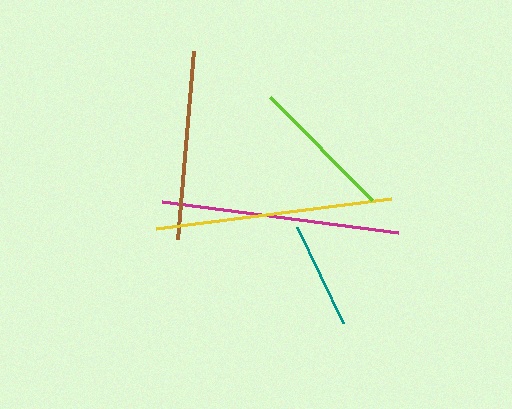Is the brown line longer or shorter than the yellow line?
The yellow line is longer than the brown line.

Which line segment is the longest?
The magenta line is the longest at approximately 239 pixels.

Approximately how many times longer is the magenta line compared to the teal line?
The magenta line is approximately 2.2 times the length of the teal line.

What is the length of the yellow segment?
The yellow segment is approximately 237 pixels long.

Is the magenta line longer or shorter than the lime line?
The magenta line is longer than the lime line.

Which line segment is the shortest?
The teal line is the shortest at approximately 107 pixels.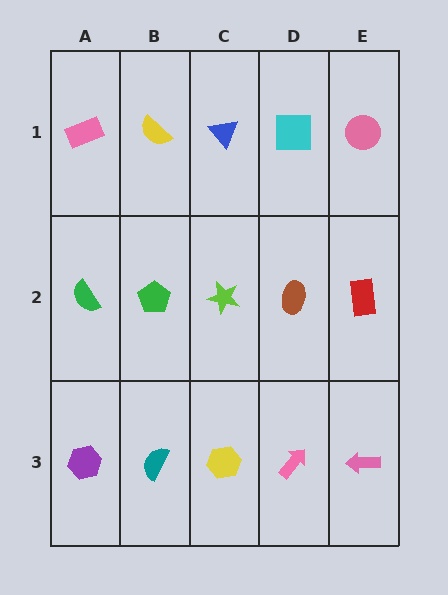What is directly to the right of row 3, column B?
A yellow hexagon.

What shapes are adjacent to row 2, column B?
A yellow semicircle (row 1, column B), a teal semicircle (row 3, column B), a green semicircle (row 2, column A), a lime star (row 2, column C).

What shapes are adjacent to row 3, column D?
A brown ellipse (row 2, column D), a yellow hexagon (row 3, column C), a pink arrow (row 3, column E).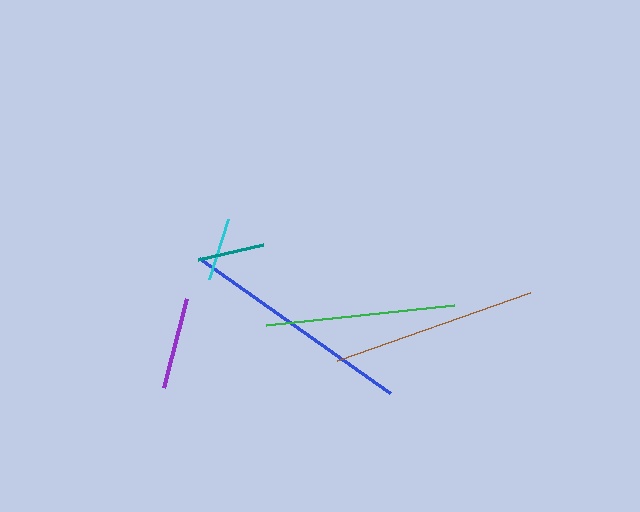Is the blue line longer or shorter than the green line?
The blue line is longer than the green line.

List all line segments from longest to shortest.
From longest to shortest: blue, brown, green, purple, teal, cyan.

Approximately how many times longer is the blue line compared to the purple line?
The blue line is approximately 2.5 times the length of the purple line.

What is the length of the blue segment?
The blue segment is approximately 234 pixels long.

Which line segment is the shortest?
The cyan line is the shortest at approximately 63 pixels.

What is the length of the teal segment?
The teal segment is approximately 67 pixels long.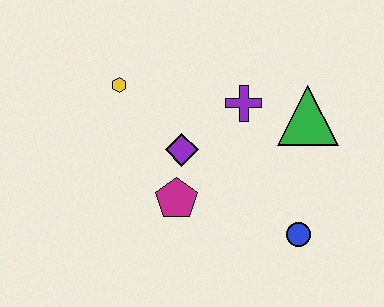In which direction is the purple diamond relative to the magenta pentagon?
The purple diamond is above the magenta pentagon.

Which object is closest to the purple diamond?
The magenta pentagon is closest to the purple diamond.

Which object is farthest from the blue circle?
The yellow hexagon is farthest from the blue circle.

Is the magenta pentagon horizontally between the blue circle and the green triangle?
No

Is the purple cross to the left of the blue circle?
Yes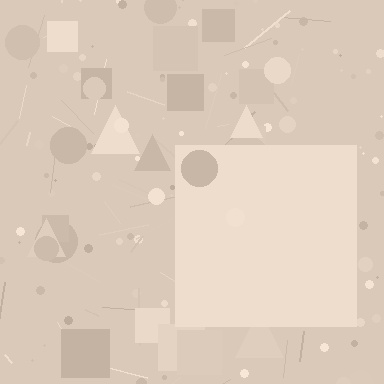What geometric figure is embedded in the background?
A square is embedded in the background.